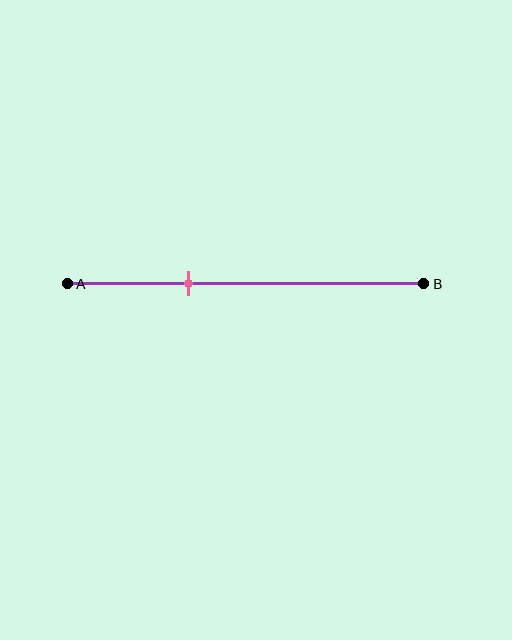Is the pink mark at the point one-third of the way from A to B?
Yes, the mark is approximately at the one-third point.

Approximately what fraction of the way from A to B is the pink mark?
The pink mark is approximately 35% of the way from A to B.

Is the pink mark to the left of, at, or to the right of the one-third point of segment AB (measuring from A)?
The pink mark is approximately at the one-third point of segment AB.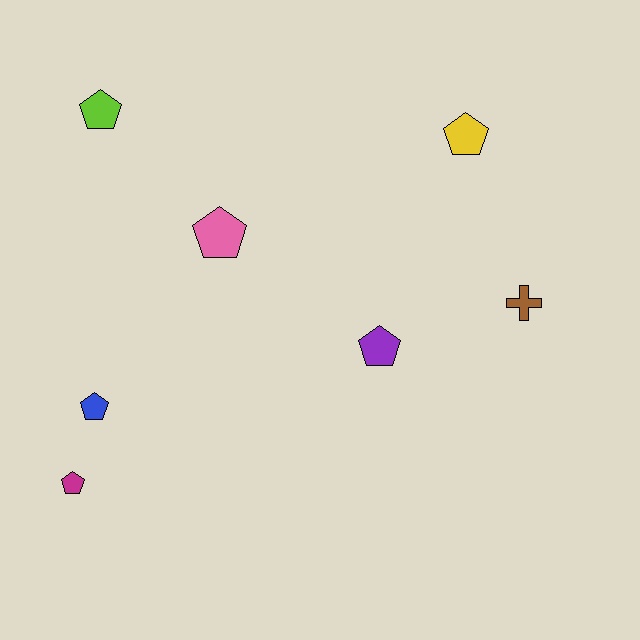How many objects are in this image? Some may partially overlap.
There are 7 objects.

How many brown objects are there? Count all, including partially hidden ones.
There is 1 brown object.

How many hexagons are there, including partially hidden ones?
There are no hexagons.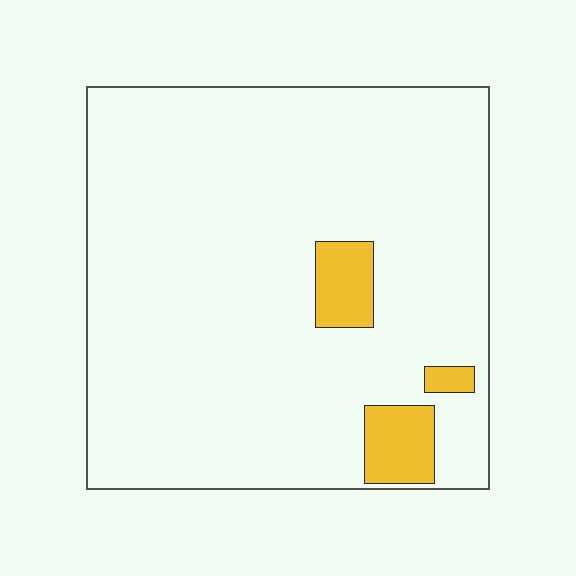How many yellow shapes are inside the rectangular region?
3.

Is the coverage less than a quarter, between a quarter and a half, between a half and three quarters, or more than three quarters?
Less than a quarter.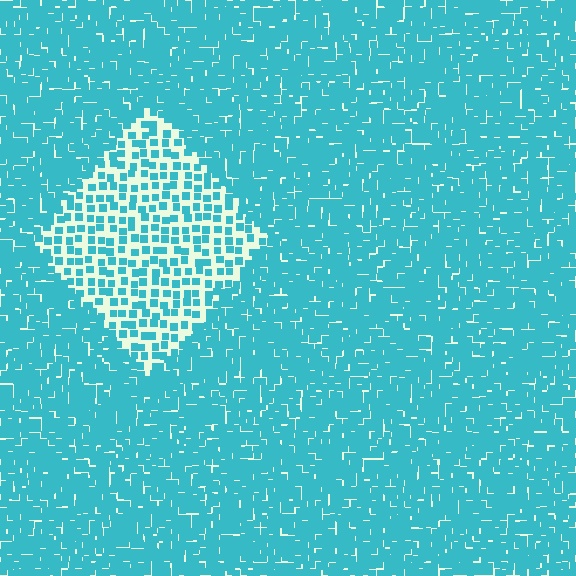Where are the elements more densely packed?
The elements are more densely packed outside the diamond boundary.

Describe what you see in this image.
The image contains small cyan elements arranged at two different densities. A diamond-shaped region is visible where the elements are less densely packed than the surrounding area.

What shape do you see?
I see a diamond.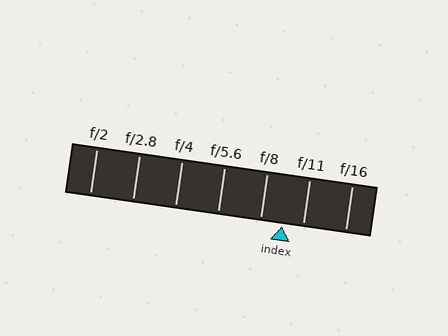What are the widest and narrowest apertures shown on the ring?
The widest aperture shown is f/2 and the narrowest is f/16.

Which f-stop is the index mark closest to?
The index mark is closest to f/11.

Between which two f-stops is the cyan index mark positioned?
The index mark is between f/8 and f/11.